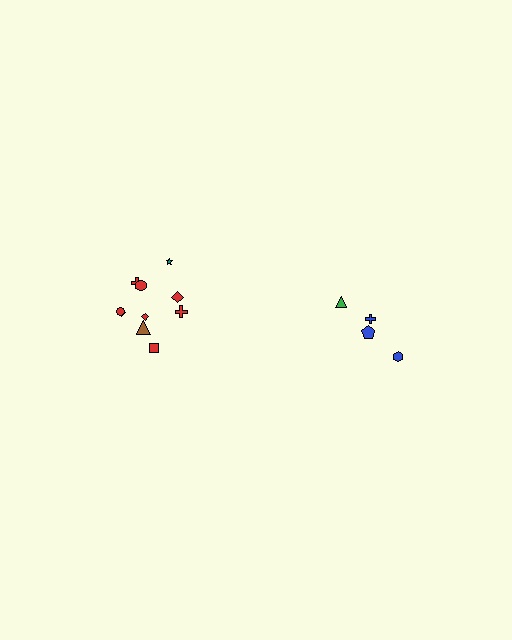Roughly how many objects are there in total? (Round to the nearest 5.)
Roughly 15 objects in total.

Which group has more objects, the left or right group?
The left group.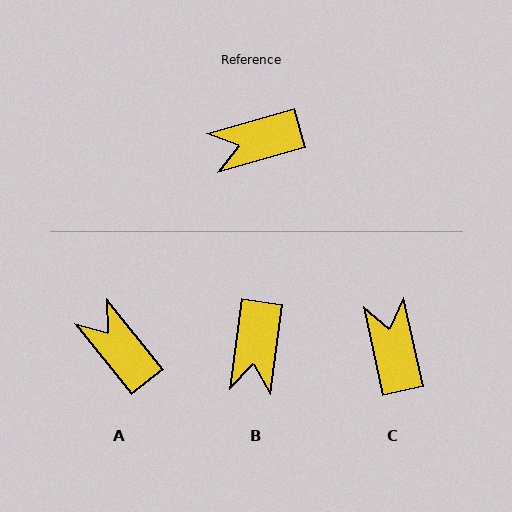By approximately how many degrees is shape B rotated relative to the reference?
Approximately 66 degrees counter-clockwise.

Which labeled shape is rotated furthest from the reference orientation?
C, about 94 degrees away.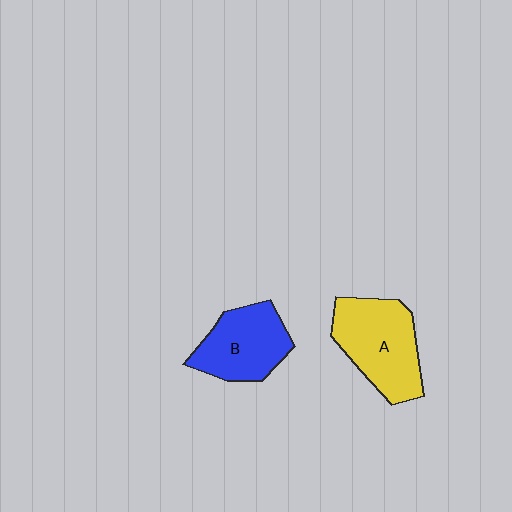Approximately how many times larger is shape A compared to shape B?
Approximately 1.2 times.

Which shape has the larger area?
Shape A (yellow).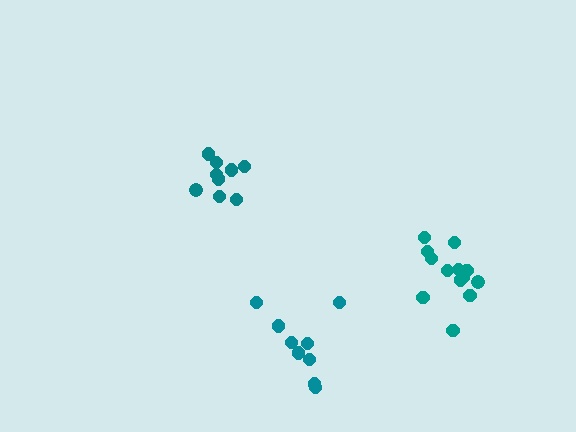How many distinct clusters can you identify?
There are 3 distinct clusters.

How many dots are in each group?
Group 1: 9 dots, Group 2: 13 dots, Group 3: 9 dots (31 total).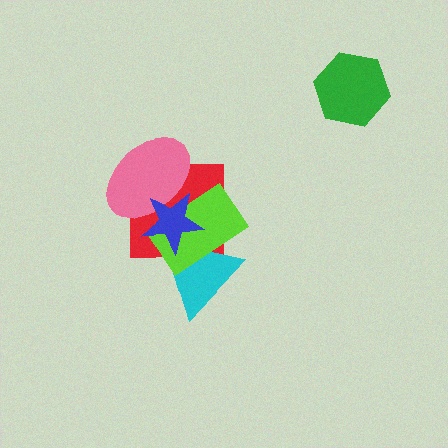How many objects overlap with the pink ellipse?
3 objects overlap with the pink ellipse.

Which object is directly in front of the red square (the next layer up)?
The cyan triangle is directly in front of the red square.